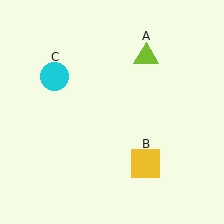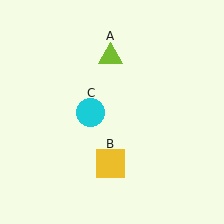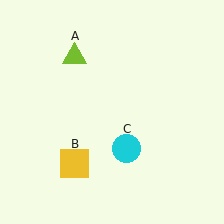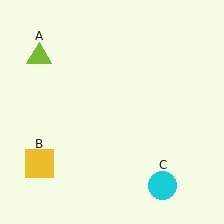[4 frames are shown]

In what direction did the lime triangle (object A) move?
The lime triangle (object A) moved left.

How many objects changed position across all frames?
3 objects changed position: lime triangle (object A), yellow square (object B), cyan circle (object C).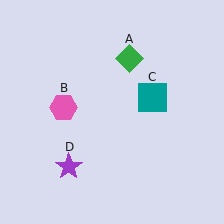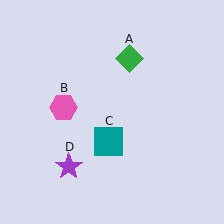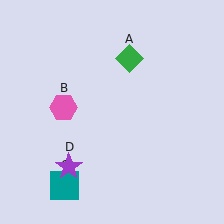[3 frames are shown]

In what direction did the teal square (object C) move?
The teal square (object C) moved down and to the left.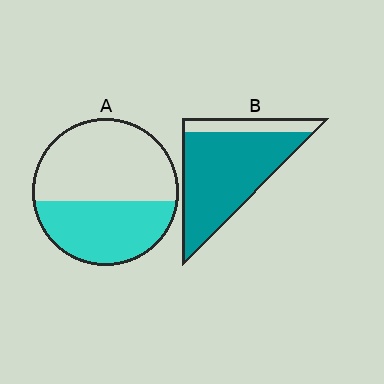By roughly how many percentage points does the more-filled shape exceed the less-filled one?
By roughly 40 percentage points (B over A).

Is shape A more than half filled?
No.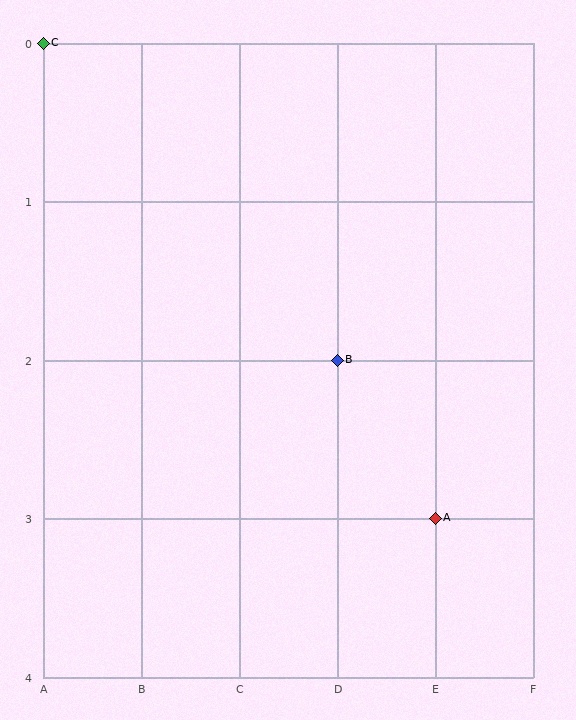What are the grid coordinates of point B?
Point B is at grid coordinates (D, 2).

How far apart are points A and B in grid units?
Points A and B are 1 column and 1 row apart (about 1.4 grid units diagonally).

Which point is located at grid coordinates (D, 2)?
Point B is at (D, 2).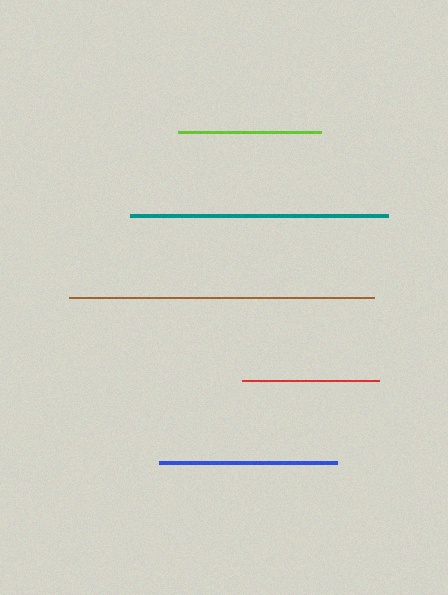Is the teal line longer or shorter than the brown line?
The brown line is longer than the teal line.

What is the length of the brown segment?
The brown segment is approximately 305 pixels long.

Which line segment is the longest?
The brown line is the longest at approximately 305 pixels.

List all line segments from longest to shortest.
From longest to shortest: brown, teal, blue, lime, red.